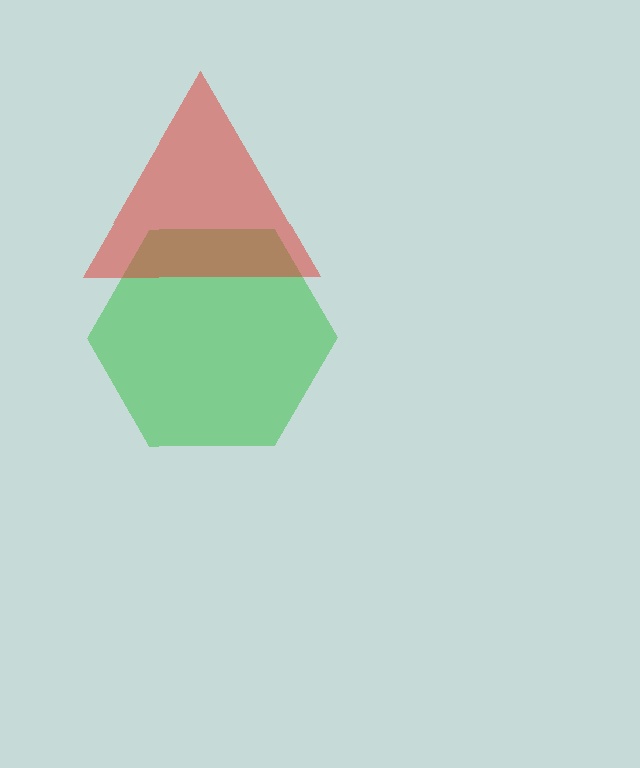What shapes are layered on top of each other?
The layered shapes are: a green hexagon, a red triangle.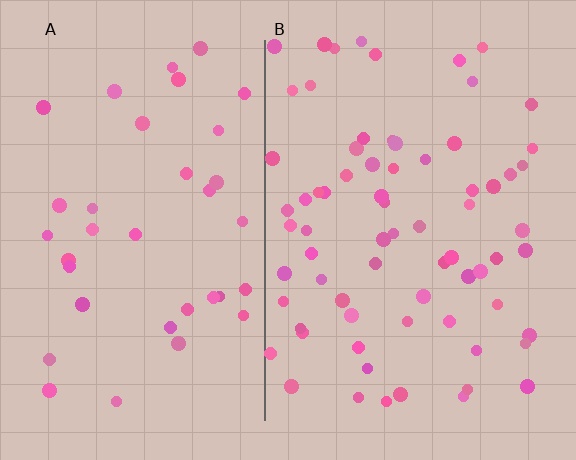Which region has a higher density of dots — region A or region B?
B (the right).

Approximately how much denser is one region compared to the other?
Approximately 1.9× — region B over region A.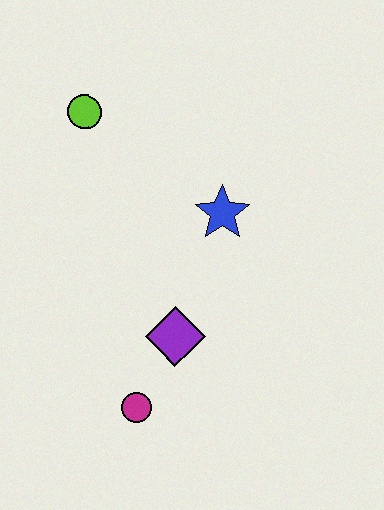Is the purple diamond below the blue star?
Yes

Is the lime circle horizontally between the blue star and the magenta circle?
No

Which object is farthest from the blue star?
The magenta circle is farthest from the blue star.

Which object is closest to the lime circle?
The blue star is closest to the lime circle.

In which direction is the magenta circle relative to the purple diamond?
The magenta circle is below the purple diamond.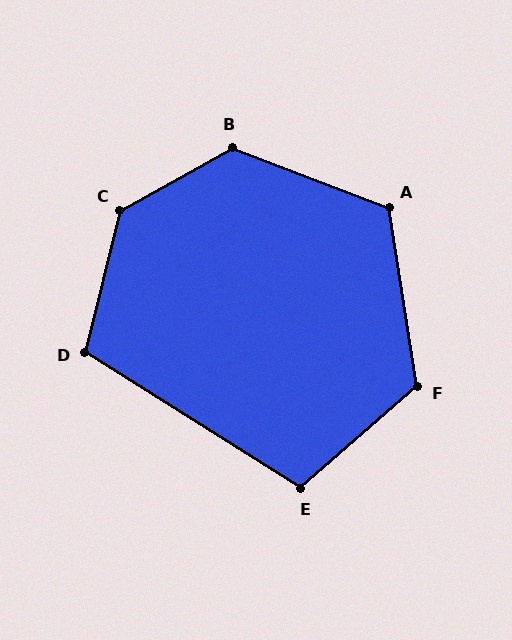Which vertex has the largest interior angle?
C, at approximately 134 degrees.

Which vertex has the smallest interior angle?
E, at approximately 106 degrees.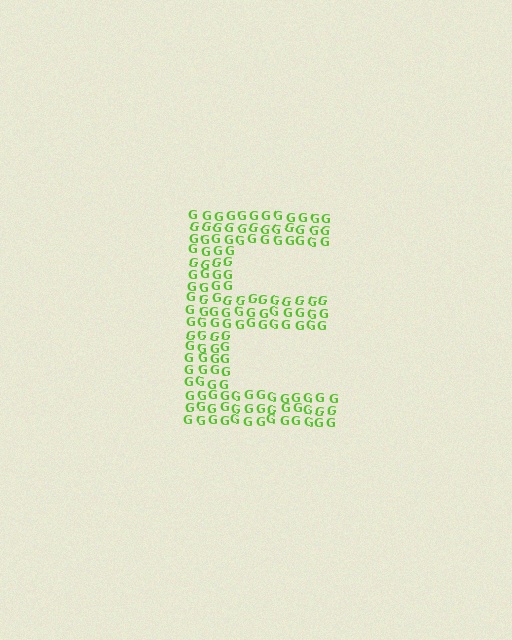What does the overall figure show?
The overall figure shows the letter E.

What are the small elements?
The small elements are letter G's.